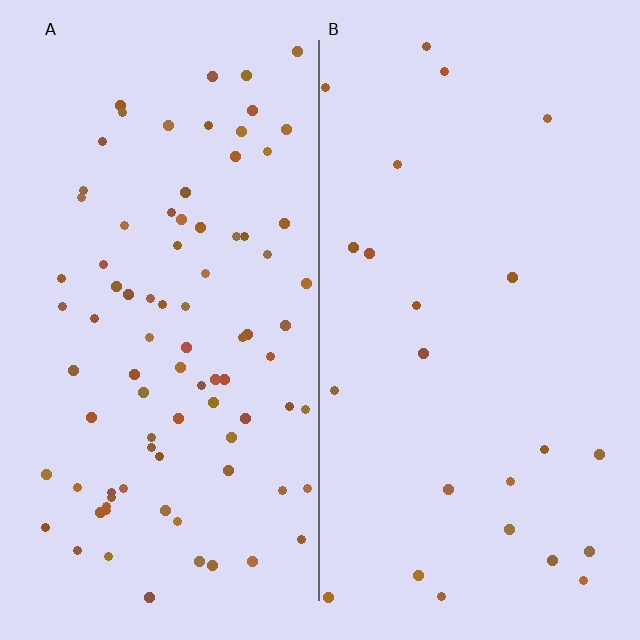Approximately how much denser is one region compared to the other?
Approximately 3.7× — region A over region B.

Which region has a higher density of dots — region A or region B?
A (the left).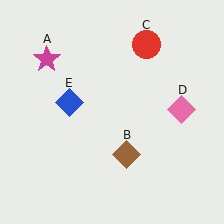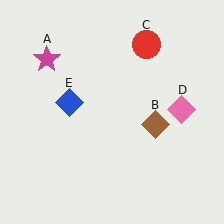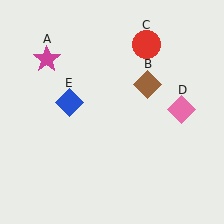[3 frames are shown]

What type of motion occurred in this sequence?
The brown diamond (object B) rotated counterclockwise around the center of the scene.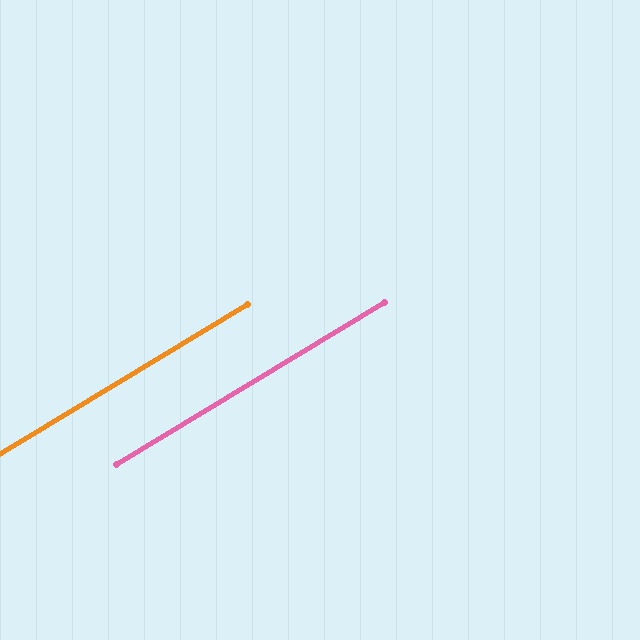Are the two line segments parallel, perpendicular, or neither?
Parallel — their directions differ by only 0.0°.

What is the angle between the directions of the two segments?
Approximately 0 degrees.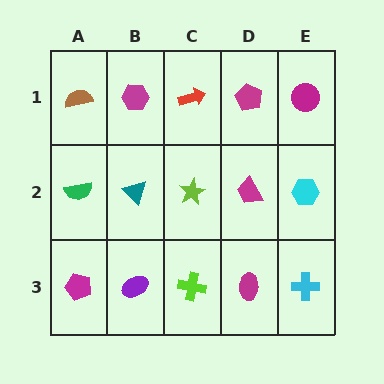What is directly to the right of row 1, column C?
A magenta pentagon.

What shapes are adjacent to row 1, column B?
A teal triangle (row 2, column B), a brown semicircle (row 1, column A), a red arrow (row 1, column C).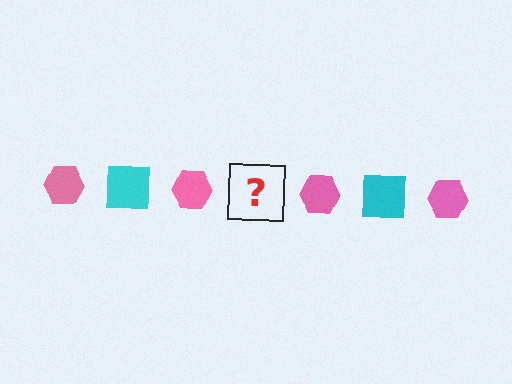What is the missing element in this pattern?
The missing element is a cyan square.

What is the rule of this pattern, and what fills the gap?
The rule is that the pattern alternates between pink hexagon and cyan square. The gap should be filled with a cyan square.